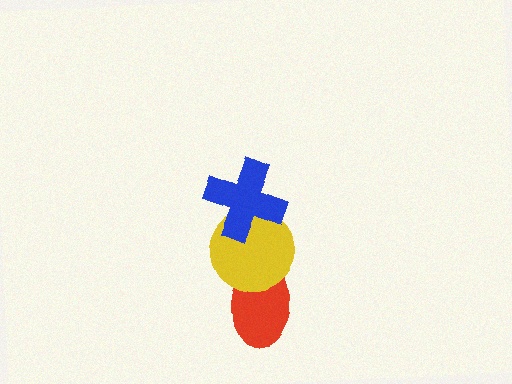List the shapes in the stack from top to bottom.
From top to bottom: the blue cross, the yellow circle, the red ellipse.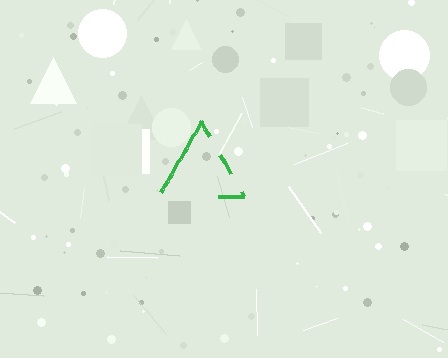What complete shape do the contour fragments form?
The contour fragments form a triangle.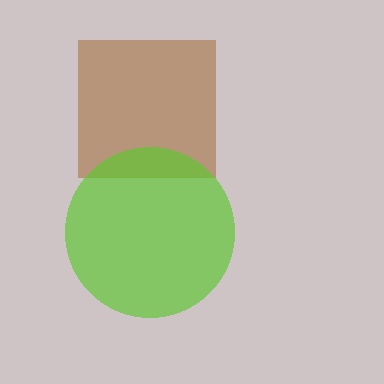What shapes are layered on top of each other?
The layered shapes are: a brown square, a lime circle.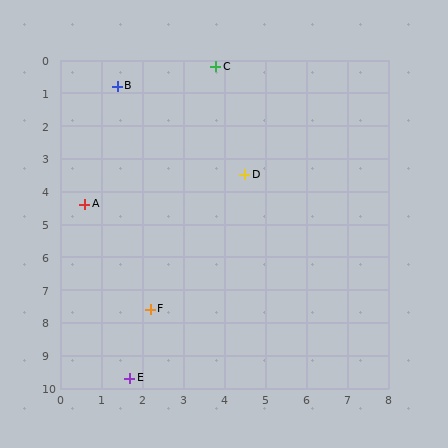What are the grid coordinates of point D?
Point D is at approximately (4.5, 3.5).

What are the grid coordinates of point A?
Point A is at approximately (0.6, 4.4).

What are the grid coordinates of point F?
Point F is at approximately (2.2, 7.6).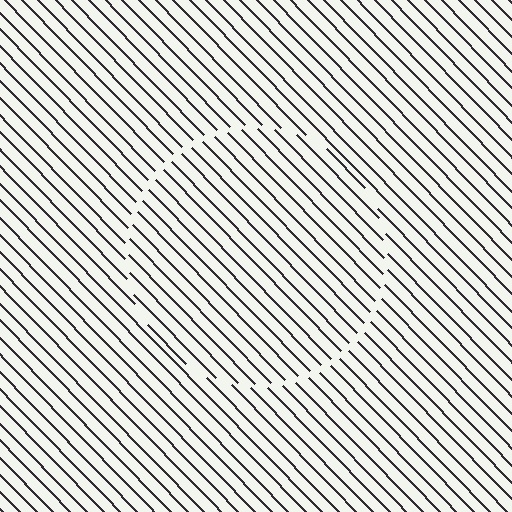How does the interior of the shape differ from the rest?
The interior of the shape contains the same grating, shifted by half a period — the contour is defined by the phase discontinuity where line-ends from the inner and outer gratings abut.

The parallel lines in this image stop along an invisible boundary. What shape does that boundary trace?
An illusory circle. The interior of the shape contains the same grating, shifted by half a period — the contour is defined by the phase discontinuity where line-ends from the inner and outer gratings abut.